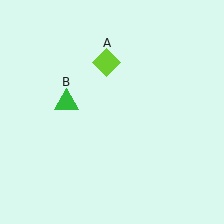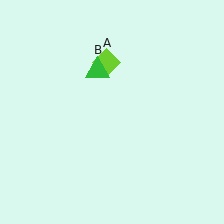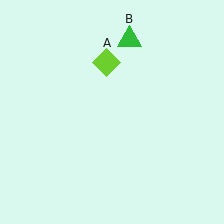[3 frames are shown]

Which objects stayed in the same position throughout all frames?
Lime diamond (object A) remained stationary.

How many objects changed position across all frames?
1 object changed position: green triangle (object B).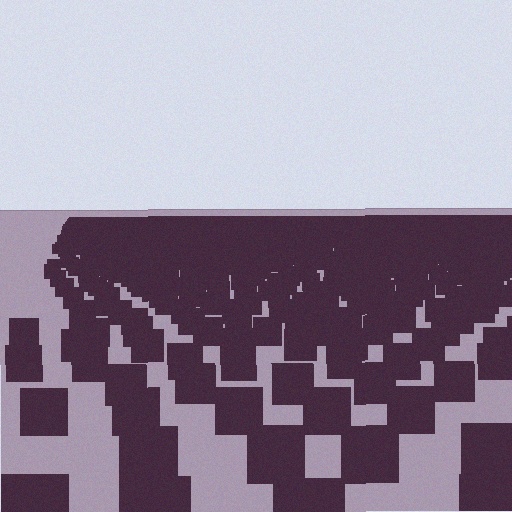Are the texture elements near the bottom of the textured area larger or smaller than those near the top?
Larger. Near the bottom, elements are closer to the viewer and appear at a bigger on-screen size.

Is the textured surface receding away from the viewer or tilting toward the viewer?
The surface is receding away from the viewer. Texture elements get smaller and denser toward the top.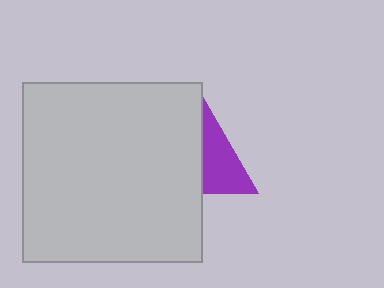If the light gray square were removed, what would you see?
You would see the complete purple triangle.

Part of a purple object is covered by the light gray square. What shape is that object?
It is a triangle.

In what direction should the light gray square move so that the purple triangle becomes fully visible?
The light gray square should move left. That is the shortest direction to clear the overlap and leave the purple triangle fully visible.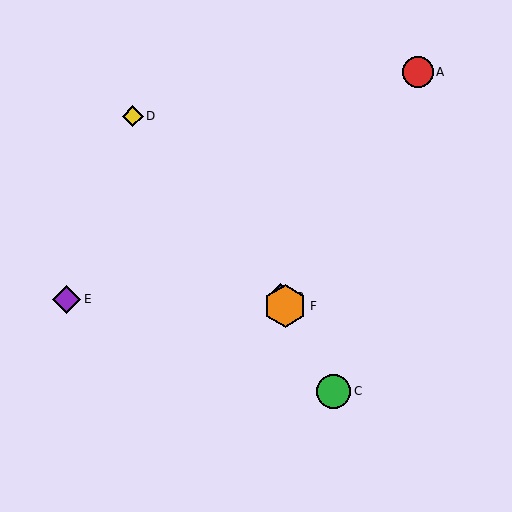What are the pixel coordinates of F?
Object F is at (285, 306).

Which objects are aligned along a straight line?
Objects B, C, F are aligned along a straight line.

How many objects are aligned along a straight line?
3 objects (B, C, F) are aligned along a straight line.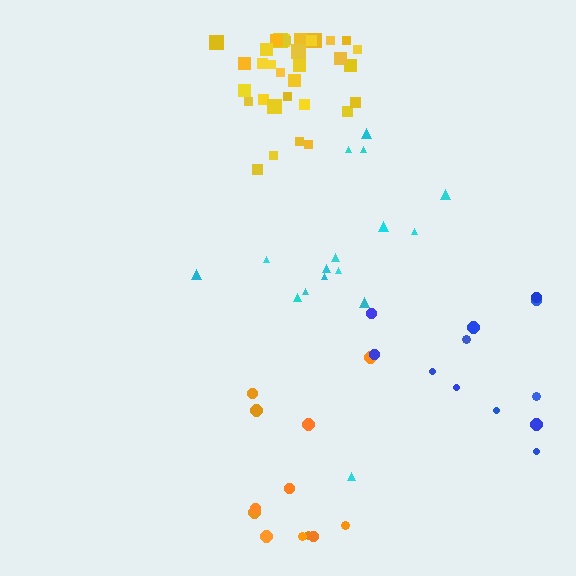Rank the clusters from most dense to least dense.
yellow, cyan, blue, orange.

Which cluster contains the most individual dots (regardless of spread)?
Yellow (33).